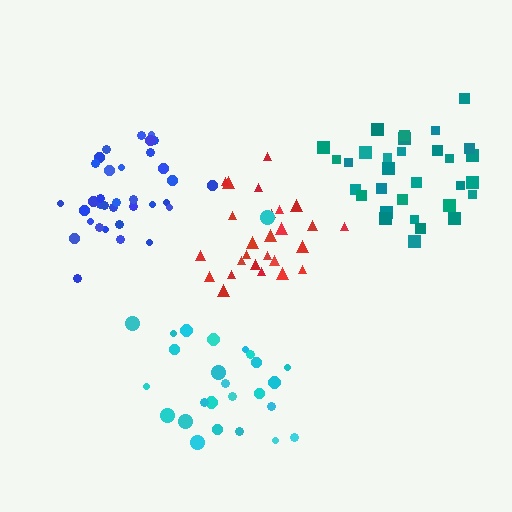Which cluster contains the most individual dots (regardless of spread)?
Blue (34).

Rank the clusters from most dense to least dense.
blue, red, teal, cyan.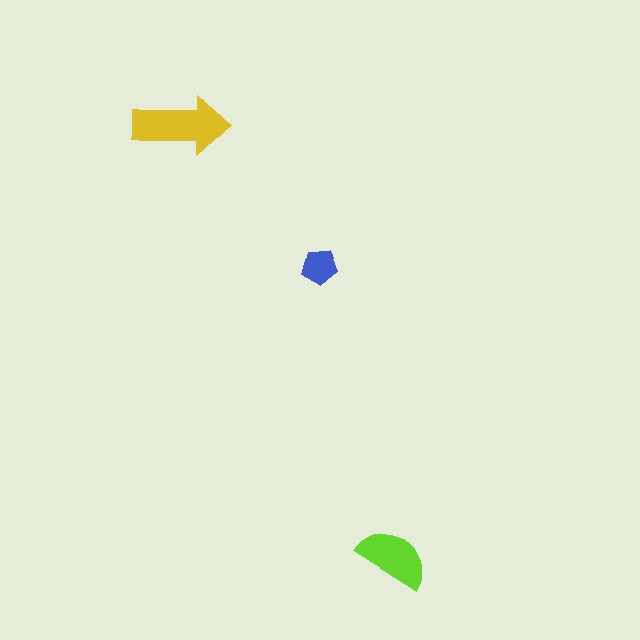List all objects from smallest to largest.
The blue pentagon, the lime semicircle, the yellow arrow.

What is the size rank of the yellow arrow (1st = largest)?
1st.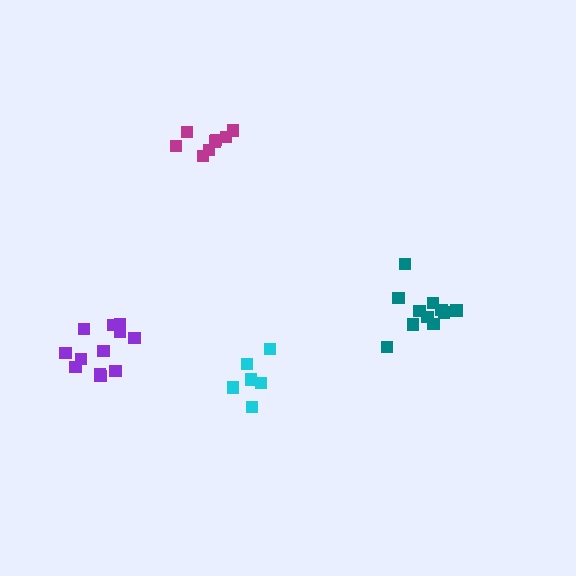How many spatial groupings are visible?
There are 4 spatial groupings.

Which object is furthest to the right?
The teal cluster is rightmost.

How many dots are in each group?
Group 1: 12 dots, Group 2: 8 dots, Group 3: 6 dots, Group 4: 11 dots (37 total).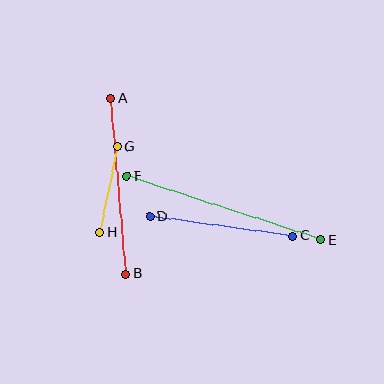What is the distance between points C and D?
The distance is approximately 144 pixels.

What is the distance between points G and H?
The distance is approximately 88 pixels.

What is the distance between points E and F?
The distance is approximately 205 pixels.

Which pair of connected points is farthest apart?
Points E and F are farthest apart.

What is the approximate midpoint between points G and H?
The midpoint is at approximately (108, 190) pixels.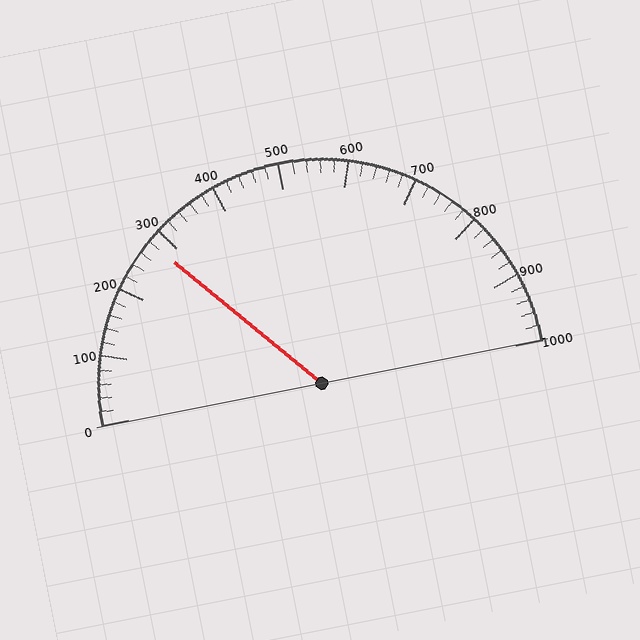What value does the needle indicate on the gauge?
The needle indicates approximately 280.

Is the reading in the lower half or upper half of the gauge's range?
The reading is in the lower half of the range (0 to 1000).